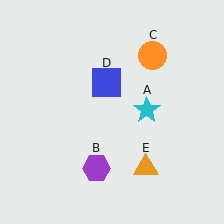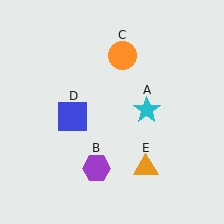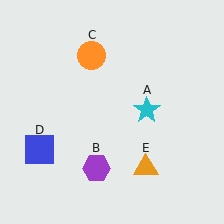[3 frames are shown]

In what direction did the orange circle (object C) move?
The orange circle (object C) moved left.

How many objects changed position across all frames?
2 objects changed position: orange circle (object C), blue square (object D).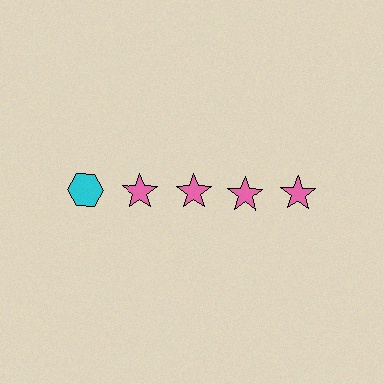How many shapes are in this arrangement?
There are 5 shapes arranged in a grid pattern.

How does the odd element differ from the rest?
It differs in both color (cyan instead of pink) and shape (hexagon instead of star).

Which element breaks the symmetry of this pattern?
The cyan hexagon in the top row, leftmost column breaks the symmetry. All other shapes are pink stars.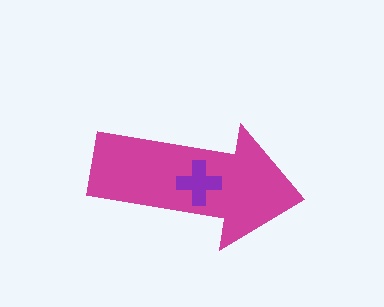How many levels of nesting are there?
2.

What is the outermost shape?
The magenta arrow.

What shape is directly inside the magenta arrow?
The purple cross.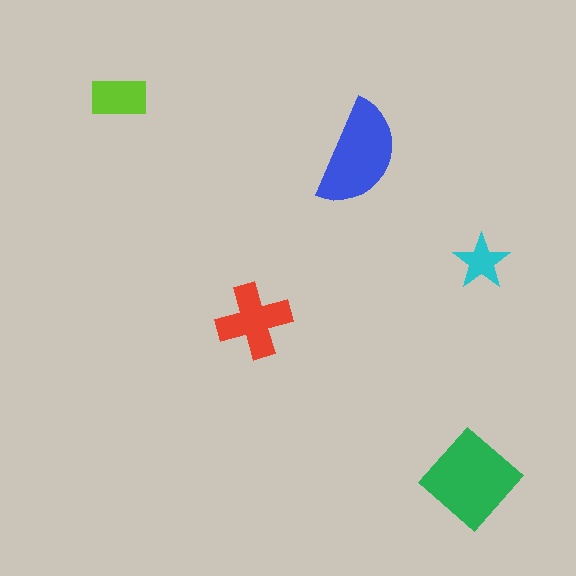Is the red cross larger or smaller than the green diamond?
Smaller.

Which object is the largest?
The green diamond.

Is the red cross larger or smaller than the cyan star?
Larger.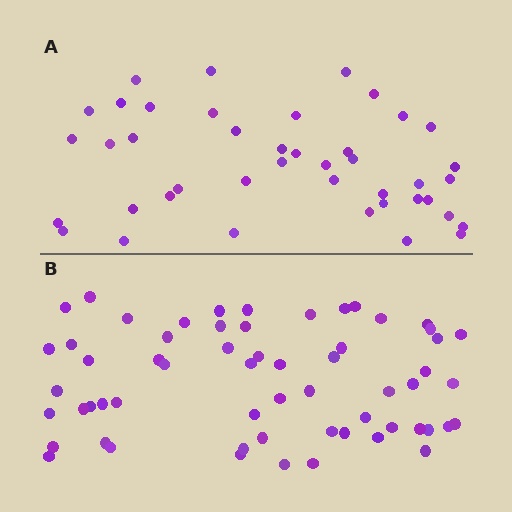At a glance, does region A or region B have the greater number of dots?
Region B (the bottom region) has more dots.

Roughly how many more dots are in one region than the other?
Region B has approximately 20 more dots than region A.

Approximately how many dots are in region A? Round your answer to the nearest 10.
About 40 dots. (The exact count is 42, which rounds to 40.)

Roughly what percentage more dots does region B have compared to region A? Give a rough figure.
About 45% more.